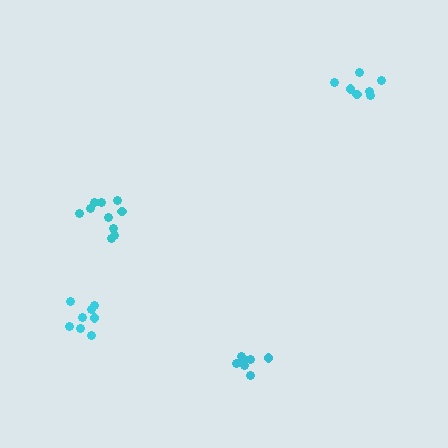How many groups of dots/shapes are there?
There are 4 groups.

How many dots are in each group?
Group 1: 10 dots, Group 2: 8 dots, Group 3: 7 dots, Group 4: 7 dots (32 total).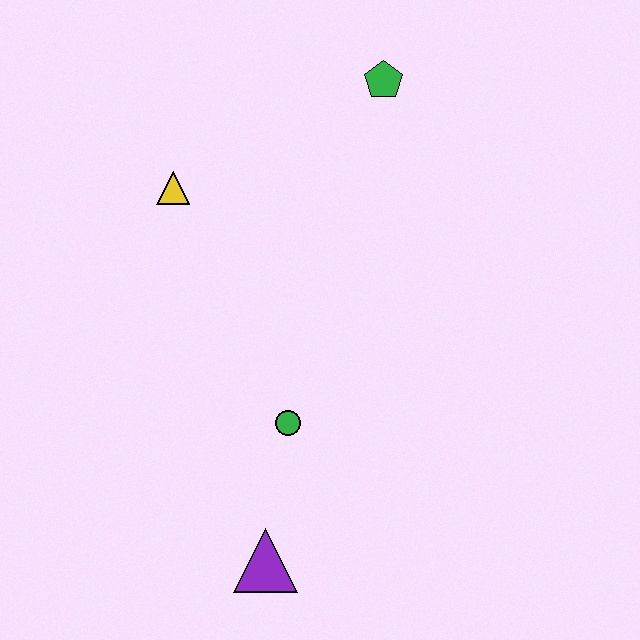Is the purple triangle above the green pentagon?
No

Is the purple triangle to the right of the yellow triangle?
Yes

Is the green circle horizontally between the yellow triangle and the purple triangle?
No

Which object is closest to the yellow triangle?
The green pentagon is closest to the yellow triangle.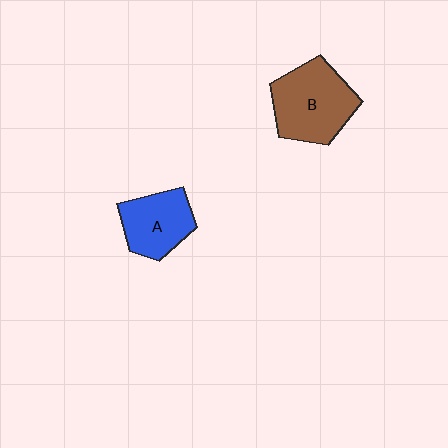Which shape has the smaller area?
Shape A (blue).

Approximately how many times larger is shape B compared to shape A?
Approximately 1.4 times.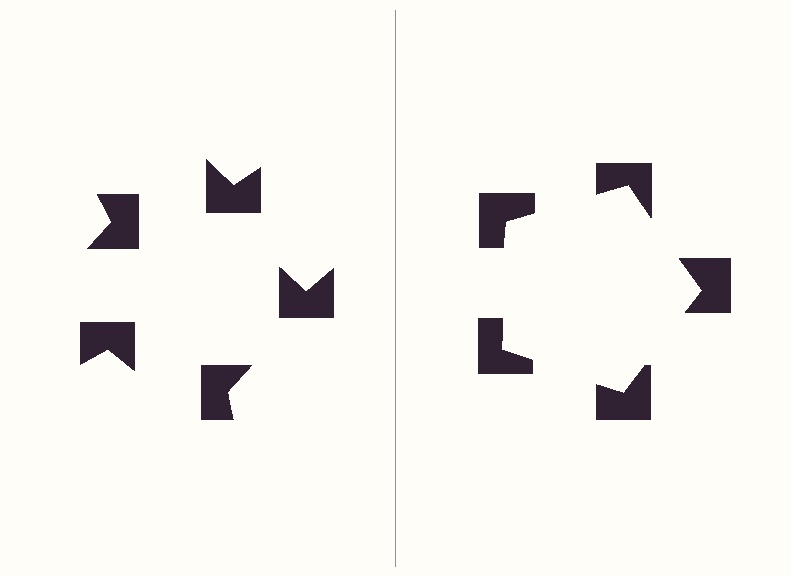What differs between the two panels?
The notched squares are positioned identically on both sides; only the wedge orientations differ. On the right they align to a pentagon; on the left they are misaligned.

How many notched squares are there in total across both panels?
10 — 5 on each side.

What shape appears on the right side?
An illusory pentagon.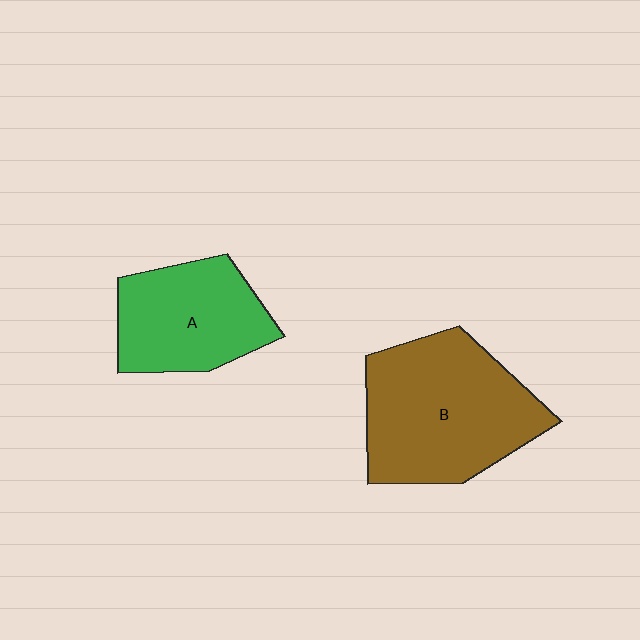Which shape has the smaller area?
Shape A (green).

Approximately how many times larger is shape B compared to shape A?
Approximately 1.5 times.